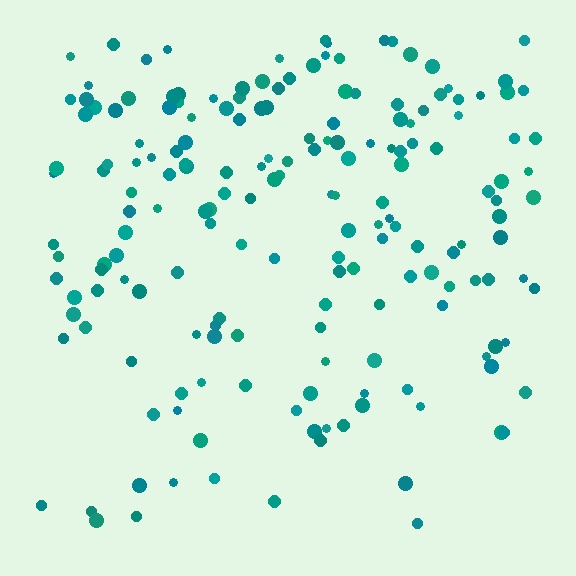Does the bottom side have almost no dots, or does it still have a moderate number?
Still a moderate number, just noticeably fewer than the top.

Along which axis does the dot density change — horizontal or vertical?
Vertical.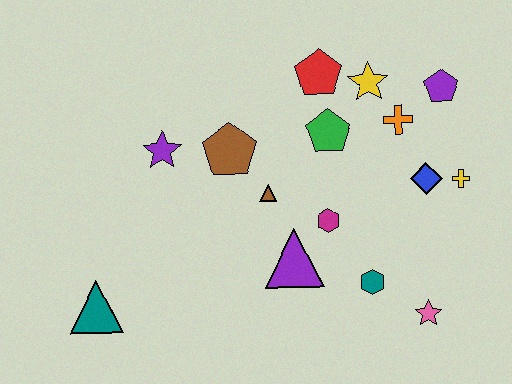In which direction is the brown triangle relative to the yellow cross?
The brown triangle is to the left of the yellow cross.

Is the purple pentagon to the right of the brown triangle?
Yes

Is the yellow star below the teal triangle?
No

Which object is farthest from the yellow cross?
The teal triangle is farthest from the yellow cross.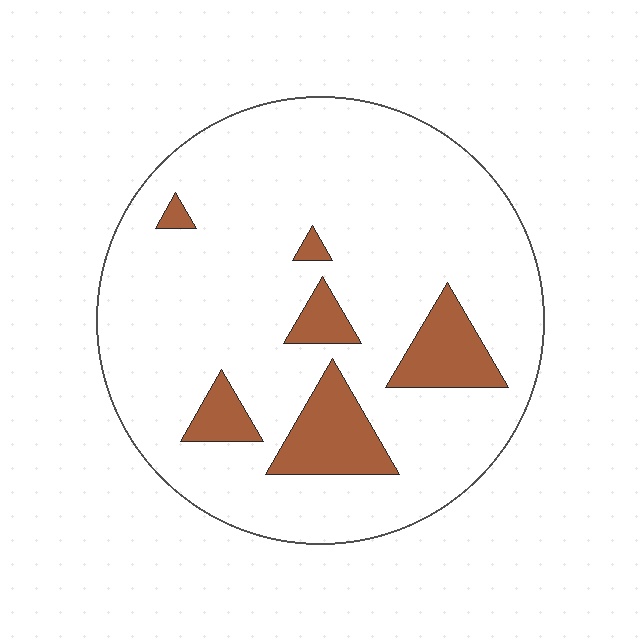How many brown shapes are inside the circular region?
6.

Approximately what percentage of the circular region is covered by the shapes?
Approximately 15%.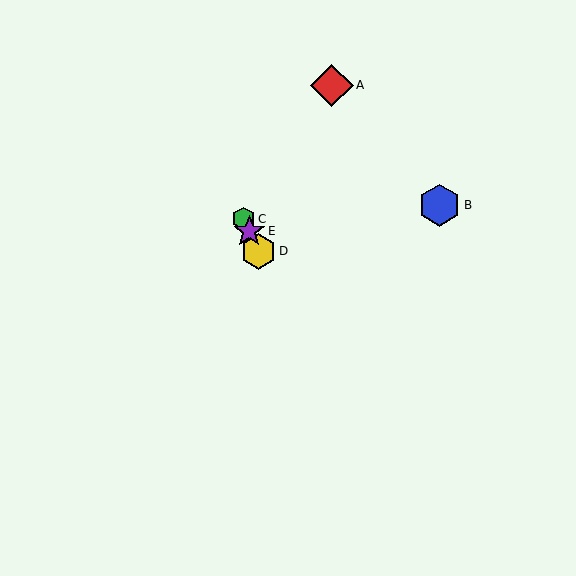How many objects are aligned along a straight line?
3 objects (C, D, E) are aligned along a straight line.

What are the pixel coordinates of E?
Object E is at (249, 231).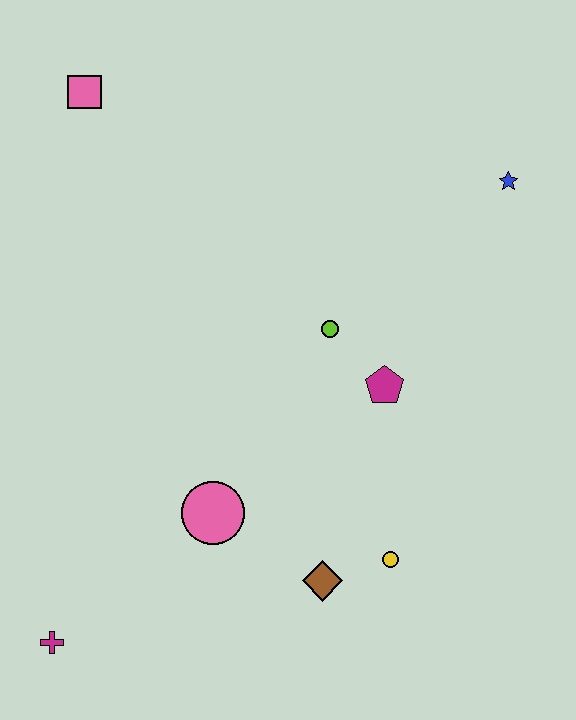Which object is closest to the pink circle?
The brown diamond is closest to the pink circle.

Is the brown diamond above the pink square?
No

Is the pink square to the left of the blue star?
Yes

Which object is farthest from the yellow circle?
The pink square is farthest from the yellow circle.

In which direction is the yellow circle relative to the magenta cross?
The yellow circle is to the right of the magenta cross.